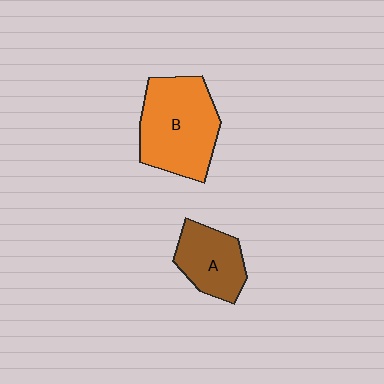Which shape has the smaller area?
Shape A (brown).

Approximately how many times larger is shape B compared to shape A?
Approximately 1.7 times.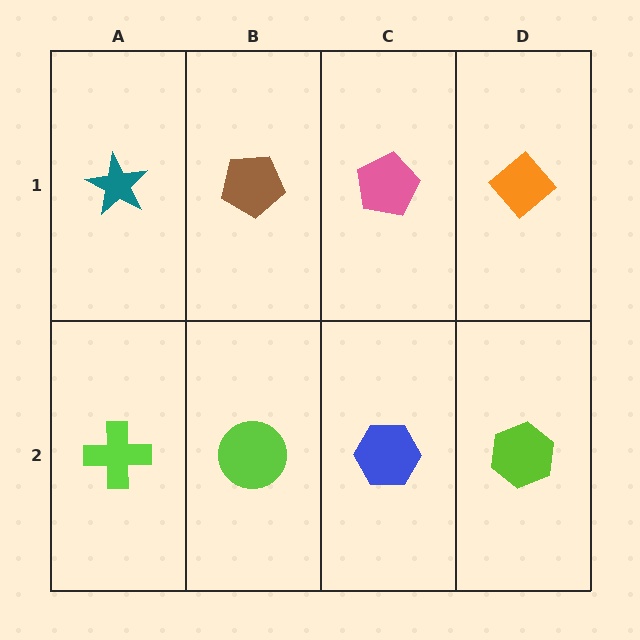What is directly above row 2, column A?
A teal star.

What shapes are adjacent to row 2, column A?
A teal star (row 1, column A), a lime circle (row 2, column B).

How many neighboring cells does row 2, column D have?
2.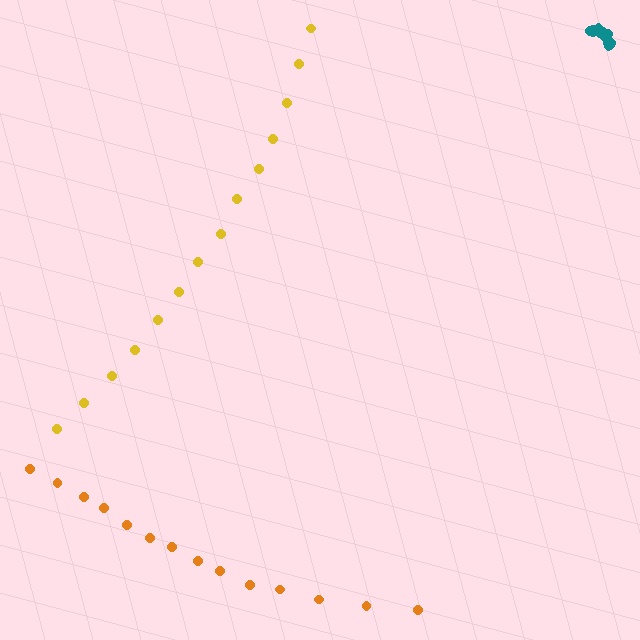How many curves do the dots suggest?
There are 3 distinct paths.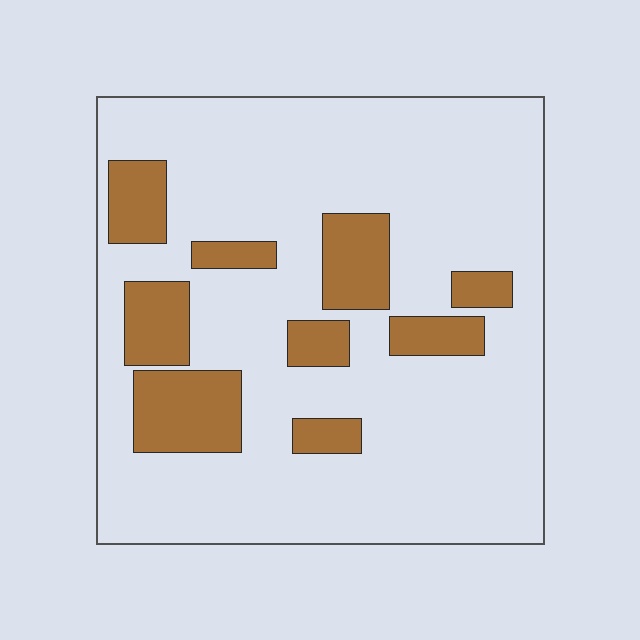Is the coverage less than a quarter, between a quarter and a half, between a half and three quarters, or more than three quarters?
Less than a quarter.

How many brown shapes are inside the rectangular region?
9.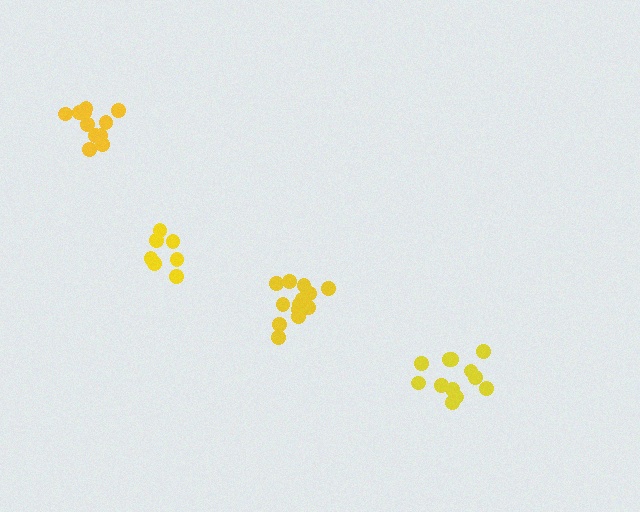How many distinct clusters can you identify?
There are 4 distinct clusters.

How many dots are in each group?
Group 1: 13 dots, Group 2: 11 dots, Group 3: 12 dots, Group 4: 7 dots (43 total).